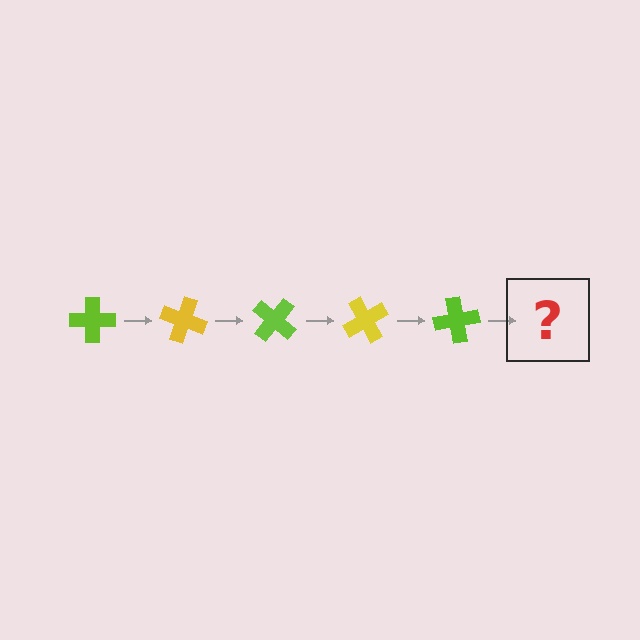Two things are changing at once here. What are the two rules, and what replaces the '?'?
The two rules are that it rotates 20 degrees each step and the color cycles through lime and yellow. The '?' should be a yellow cross, rotated 100 degrees from the start.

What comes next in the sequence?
The next element should be a yellow cross, rotated 100 degrees from the start.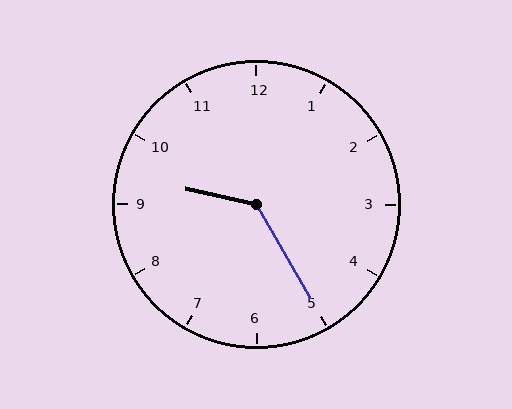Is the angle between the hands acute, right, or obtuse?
It is obtuse.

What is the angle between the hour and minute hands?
Approximately 132 degrees.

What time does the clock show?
9:25.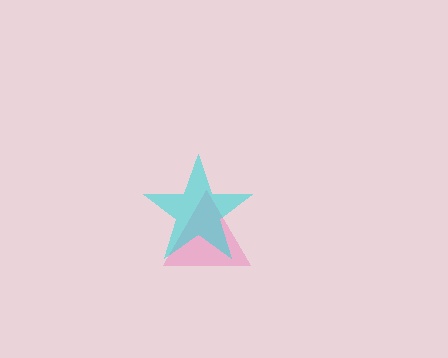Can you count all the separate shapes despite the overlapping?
Yes, there are 2 separate shapes.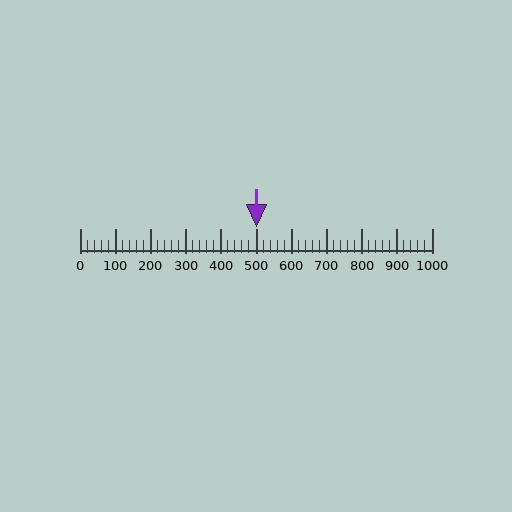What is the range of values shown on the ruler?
The ruler shows values from 0 to 1000.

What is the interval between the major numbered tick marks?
The major tick marks are spaced 100 units apart.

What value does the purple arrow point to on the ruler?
The purple arrow points to approximately 500.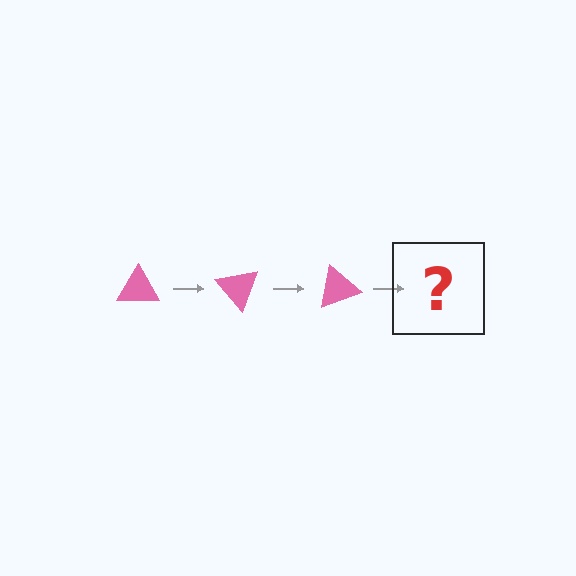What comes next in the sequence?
The next element should be a pink triangle rotated 150 degrees.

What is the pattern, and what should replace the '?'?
The pattern is that the triangle rotates 50 degrees each step. The '?' should be a pink triangle rotated 150 degrees.